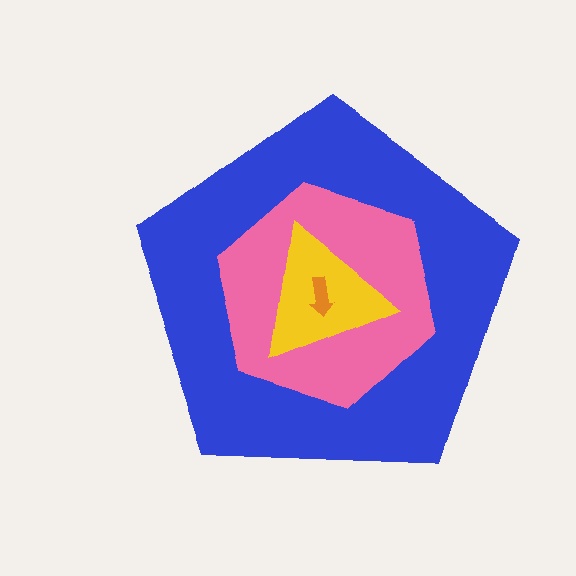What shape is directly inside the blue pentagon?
The pink hexagon.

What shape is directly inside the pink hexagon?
The yellow triangle.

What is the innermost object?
The orange arrow.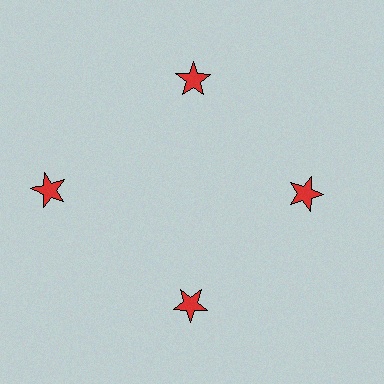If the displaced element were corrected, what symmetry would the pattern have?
It would have 4-fold rotational symmetry — the pattern would map onto itself every 90 degrees.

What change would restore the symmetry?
The symmetry would be restored by moving it inward, back onto the ring so that all 4 stars sit at equal angles and equal distance from the center.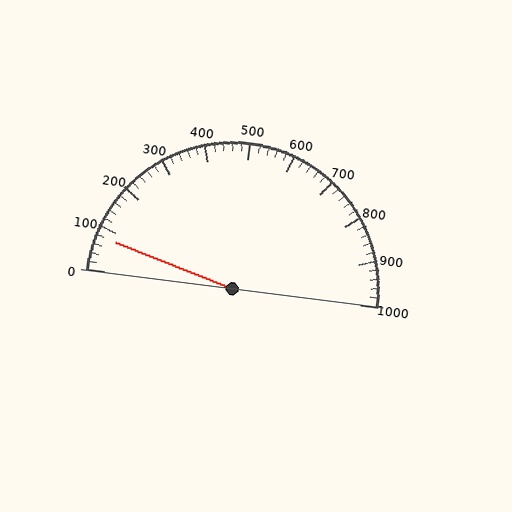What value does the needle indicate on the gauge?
The needle indicates approximately 80.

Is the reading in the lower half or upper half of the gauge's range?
The reading is in the lower half of the range (0 to 1000).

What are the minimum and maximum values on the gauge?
The gauge ranges from 0 to 1000.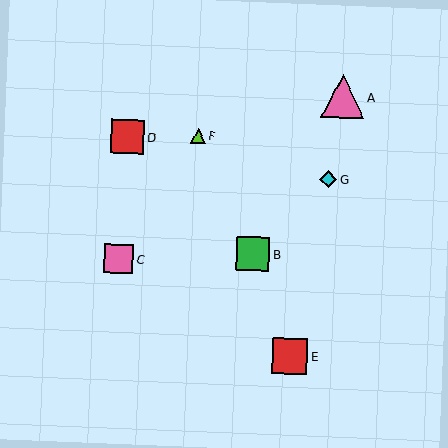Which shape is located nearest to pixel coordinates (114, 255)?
The pink square (labeled C) at (119, 259) is nearest to that location.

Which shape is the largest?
The pink triangle (labeled A) is the largest.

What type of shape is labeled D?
Shape D is a red square.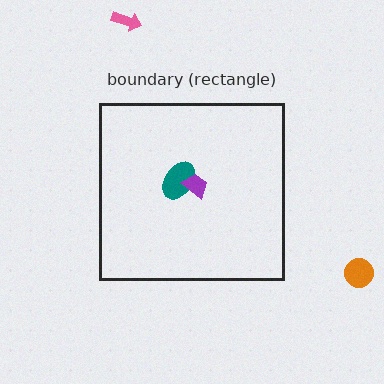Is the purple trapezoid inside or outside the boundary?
Inside.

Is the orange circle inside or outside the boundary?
Outside.